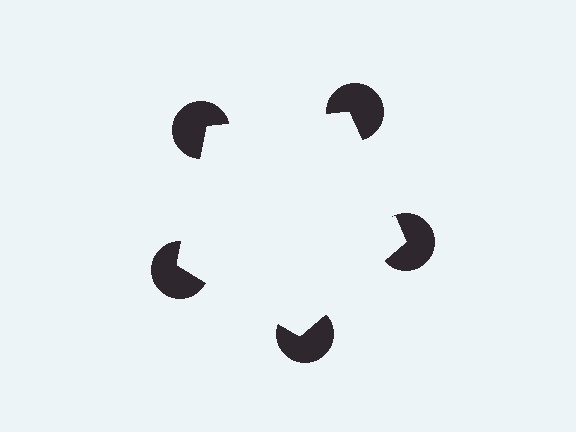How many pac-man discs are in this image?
There are 5 — one at each vertex of the illusory pentagon.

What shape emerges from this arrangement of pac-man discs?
An illusory pentagon — its edges are inferred from the aligned wedge cuts in the pac-man discs, not physically drawn.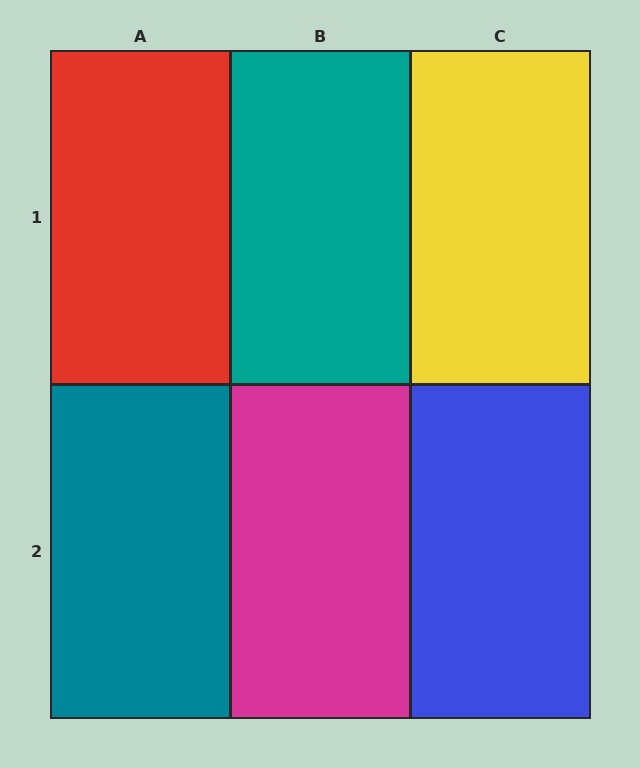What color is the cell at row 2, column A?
Teal.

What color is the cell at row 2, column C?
Blue.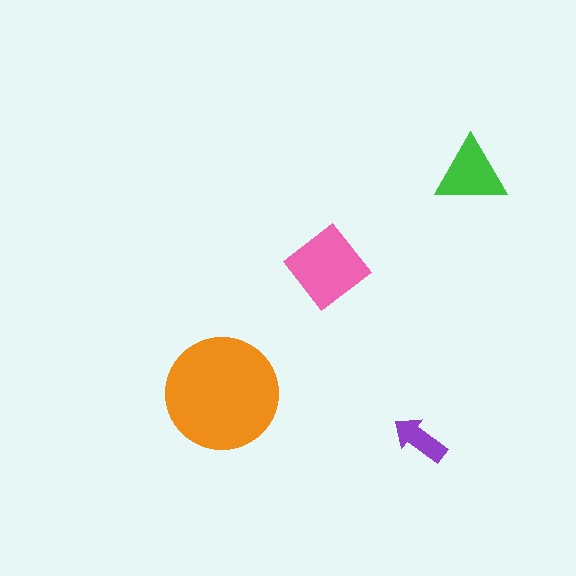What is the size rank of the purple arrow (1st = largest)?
4th.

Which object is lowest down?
The purple arrow is bottommost.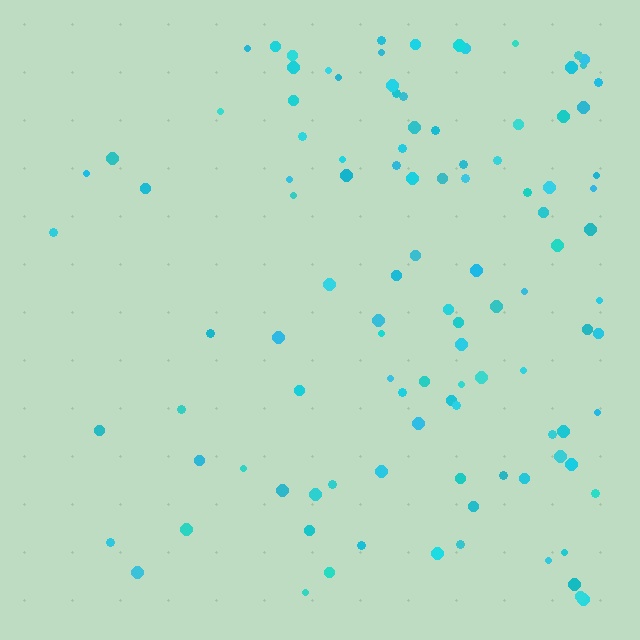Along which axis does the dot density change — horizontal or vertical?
Horizontal.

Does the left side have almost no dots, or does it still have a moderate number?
Still a moderate number, just noticeably fewer than the right.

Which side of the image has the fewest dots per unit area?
The left.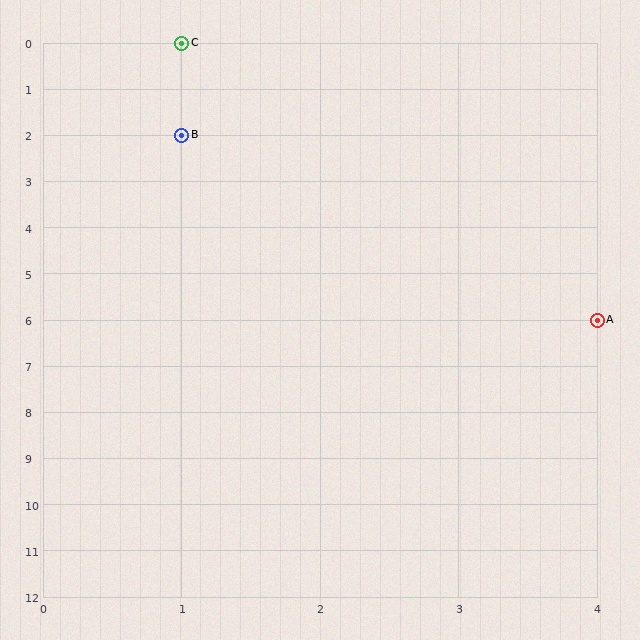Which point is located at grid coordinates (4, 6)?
Point A is at (4, 6).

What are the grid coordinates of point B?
Point B is at grid coordinates (1, 2).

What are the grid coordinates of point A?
Point A is at grid coordinates (4, 6).